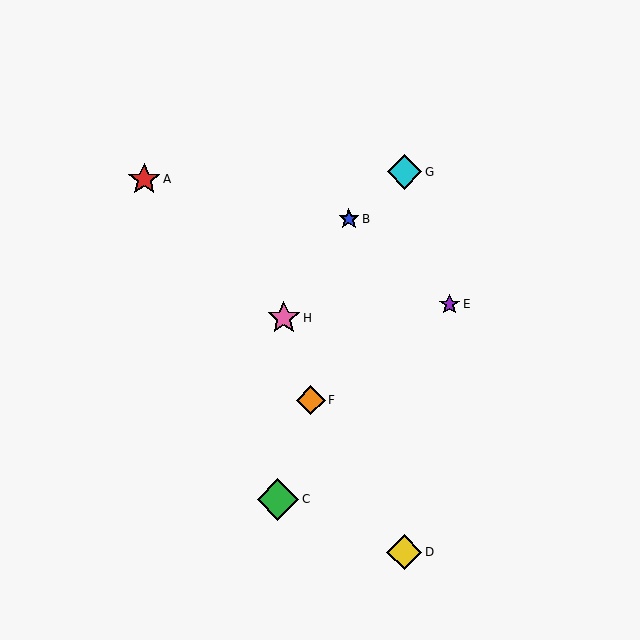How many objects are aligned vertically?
2 objects (D, G) are aligned vertically.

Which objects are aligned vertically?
Objects D, G are aligned vertically.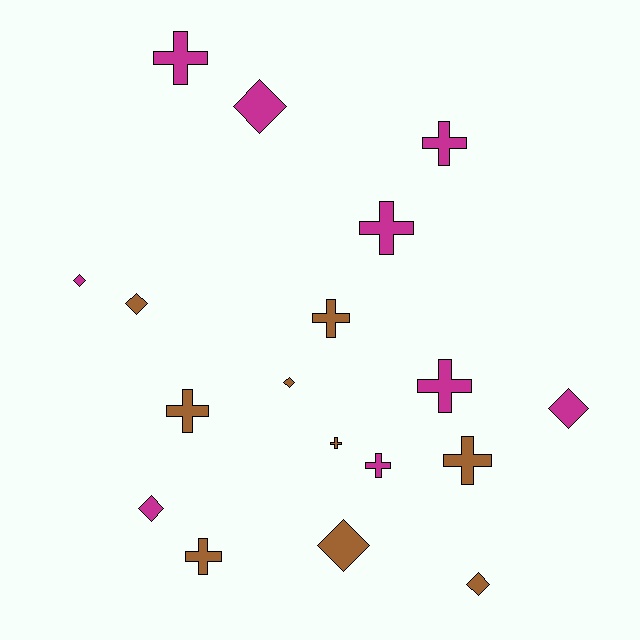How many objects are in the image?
There are 18 objects.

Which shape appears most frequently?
Cross, with 10 objects.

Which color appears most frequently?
Magenta, with 9 objects.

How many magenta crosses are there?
There are 5 magenta crosses.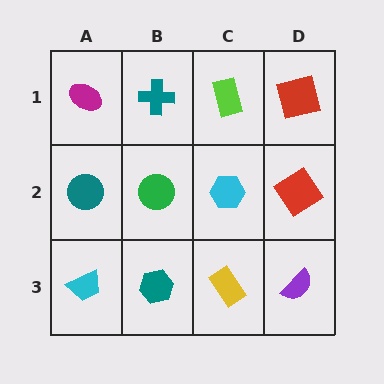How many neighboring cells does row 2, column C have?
4.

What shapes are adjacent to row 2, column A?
A magenta ellipse (row 1, column A), a cyan trapezoid (row 3, column A), a green circle (row 2, column B).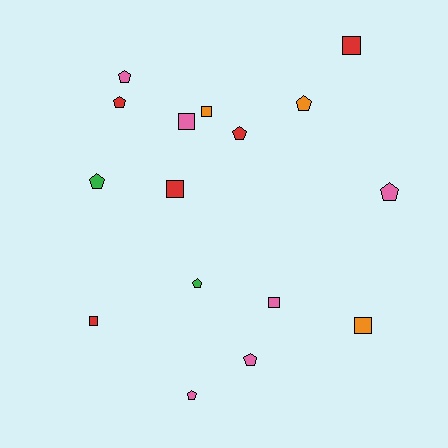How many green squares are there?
There are no green squares.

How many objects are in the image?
There are 16 objects.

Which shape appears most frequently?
Pentagon, with 9 objects.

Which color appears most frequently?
Pink, with 6 objects.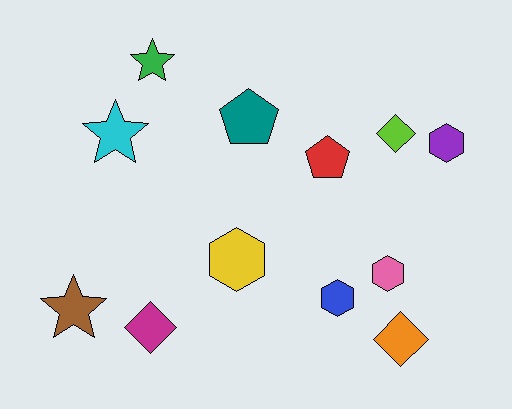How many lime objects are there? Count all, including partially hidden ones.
There is 1 lime object.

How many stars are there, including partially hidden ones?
There are 3 stars.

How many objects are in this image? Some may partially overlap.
There are 12 objects.